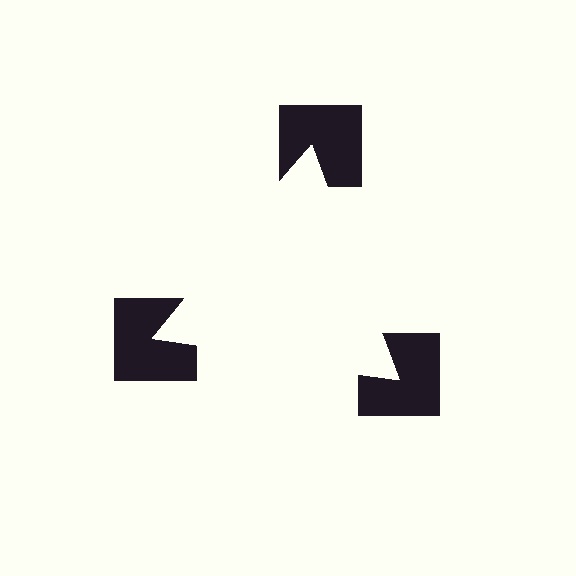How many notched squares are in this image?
There are 3 — one at each vertex of the illusory triangle.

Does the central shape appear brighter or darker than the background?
It typically appears slightly brighter than the background, even though no actual brightness change is drawn.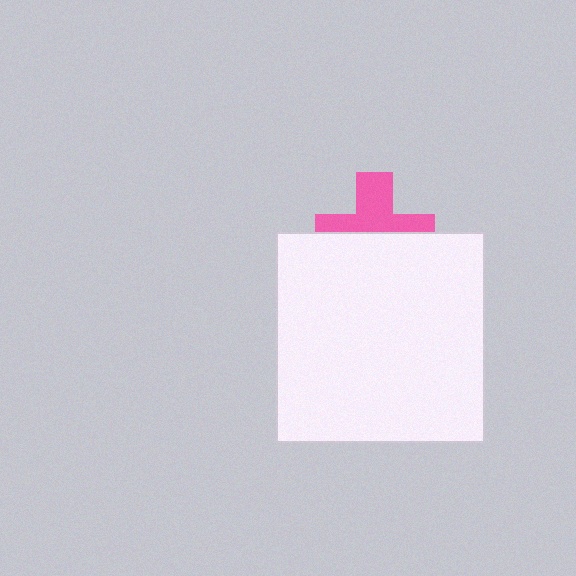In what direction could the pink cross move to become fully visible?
The pink cross could move up. That would shift it out from behind the white rectangle entirely.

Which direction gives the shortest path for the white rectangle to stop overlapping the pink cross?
Moving down gives the shortest separation.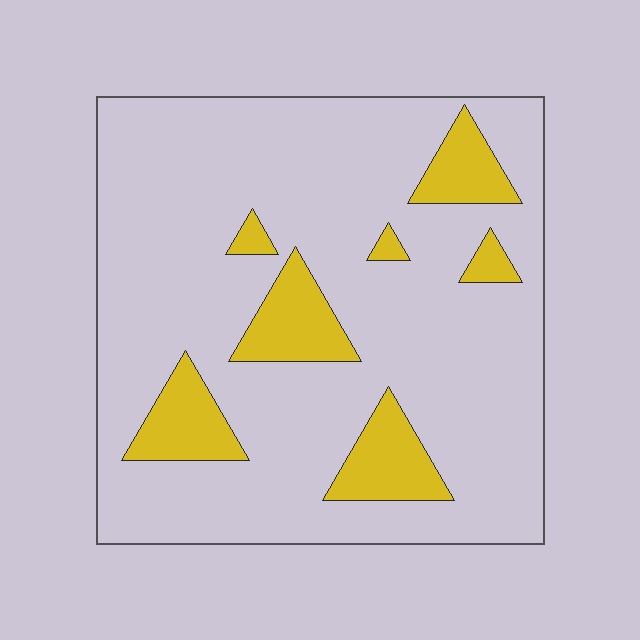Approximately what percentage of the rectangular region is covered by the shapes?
Approximately 15%.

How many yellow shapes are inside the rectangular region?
7.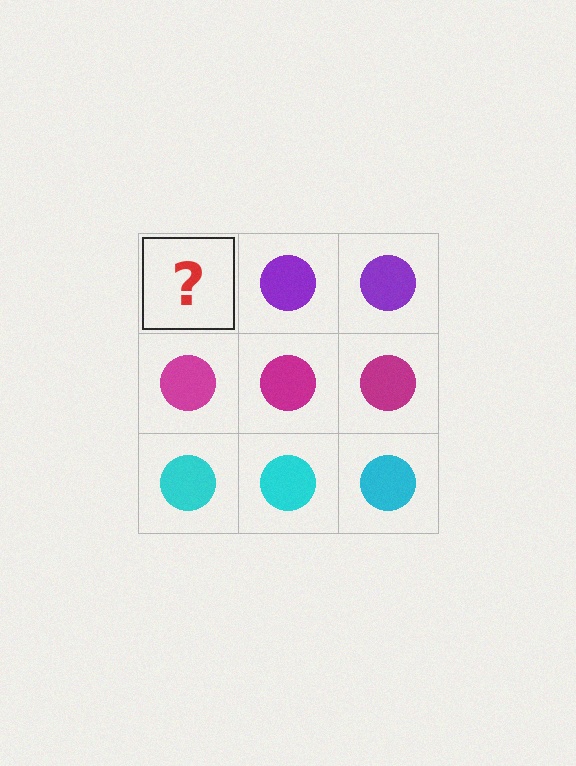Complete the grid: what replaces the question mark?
The question mark should be replaced with a purple circle.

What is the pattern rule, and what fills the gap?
The rule is that each row has a consistent color. The gap should be filled with a purple circle.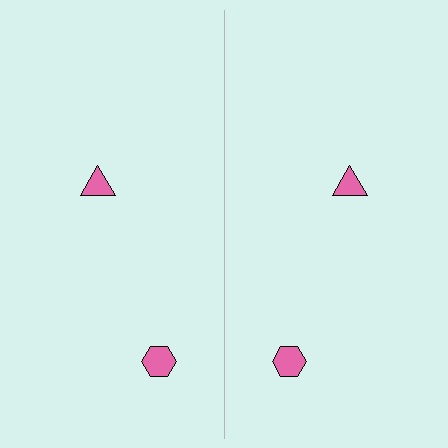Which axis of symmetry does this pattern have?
The pattern has a vertical axis of symmetry running through the center of the image.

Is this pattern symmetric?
Yes, this pattern has bilateral (reflection) symmetry.